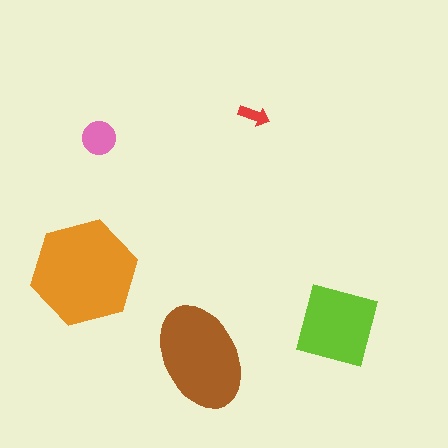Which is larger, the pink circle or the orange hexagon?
The orange hexagon.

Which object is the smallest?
The red arrow.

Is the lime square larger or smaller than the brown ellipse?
Smaller.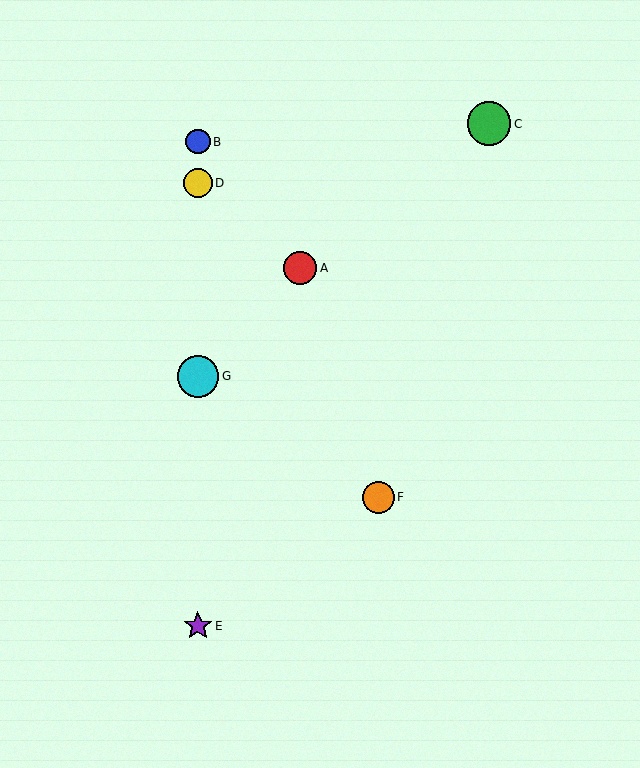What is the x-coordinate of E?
Object E is at x≈198.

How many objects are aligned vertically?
4 objects (B, D, E, G) are aligned vertically.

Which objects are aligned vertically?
Objects B, D, E, G are aligned vertically.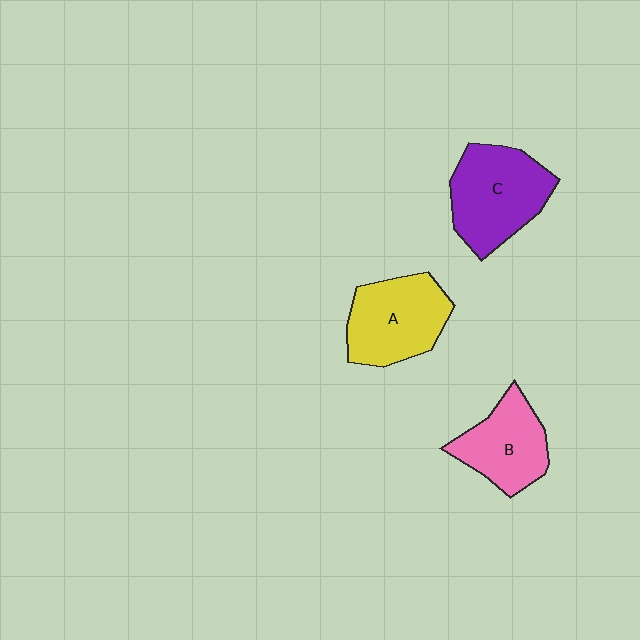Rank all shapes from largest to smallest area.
From largest to smallest: C (purple), A (yellow), B (pink).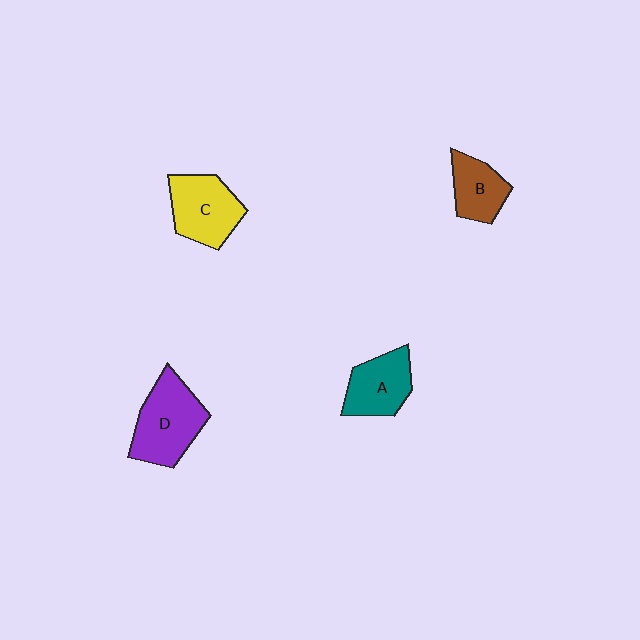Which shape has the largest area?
Shape D (purple).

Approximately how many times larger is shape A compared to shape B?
Approximately 1.2 times.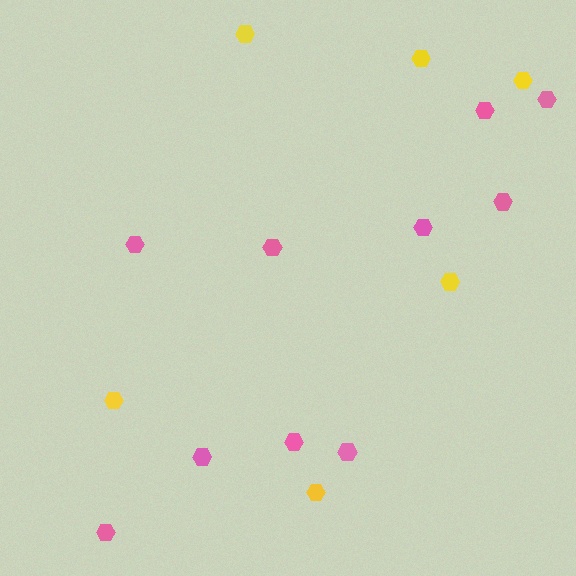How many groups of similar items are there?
There are 2 groups: one group of pink hexagons (10) and one group of yellow hexagons (6).